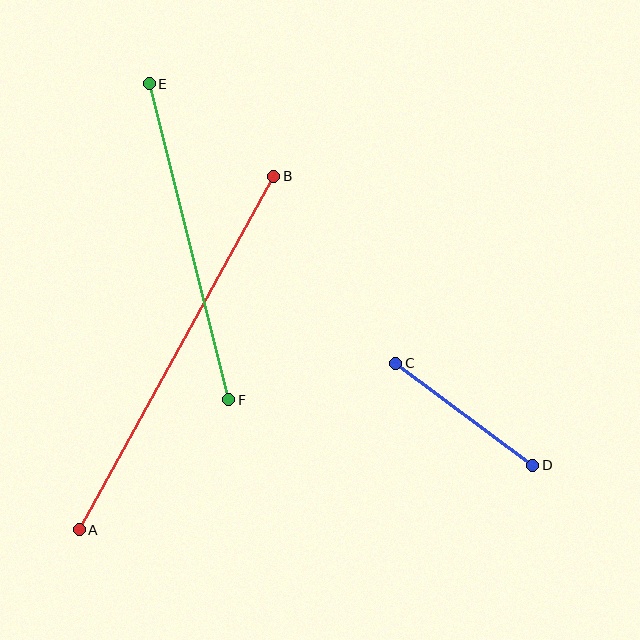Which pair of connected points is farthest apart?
Points A and B are farthest apart.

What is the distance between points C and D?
The distance is approximately 171 pixels.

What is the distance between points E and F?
The distance is approximately 326 pixels.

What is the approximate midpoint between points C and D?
The midpoint is at approximately (464, 414) pixels.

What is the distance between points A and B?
The distance is approximately 404 pixels.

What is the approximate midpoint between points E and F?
The midpoint is at approximately (189, 242) pixels.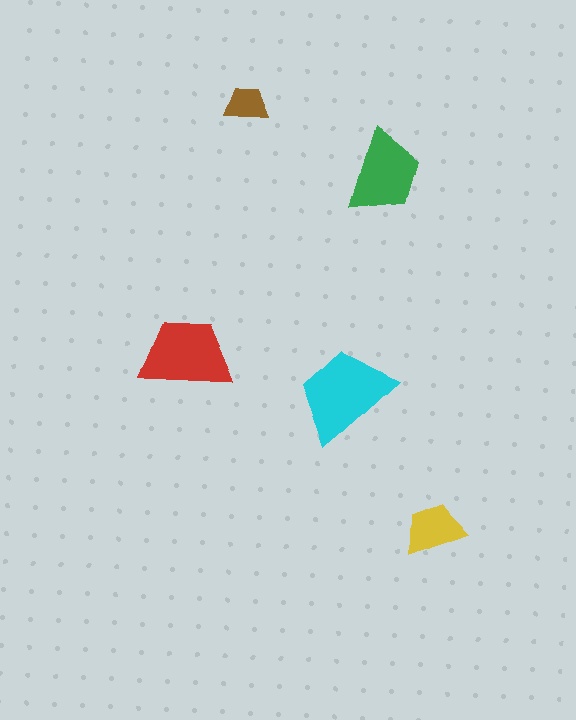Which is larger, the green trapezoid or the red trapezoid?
The red one.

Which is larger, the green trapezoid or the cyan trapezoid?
The cyan one.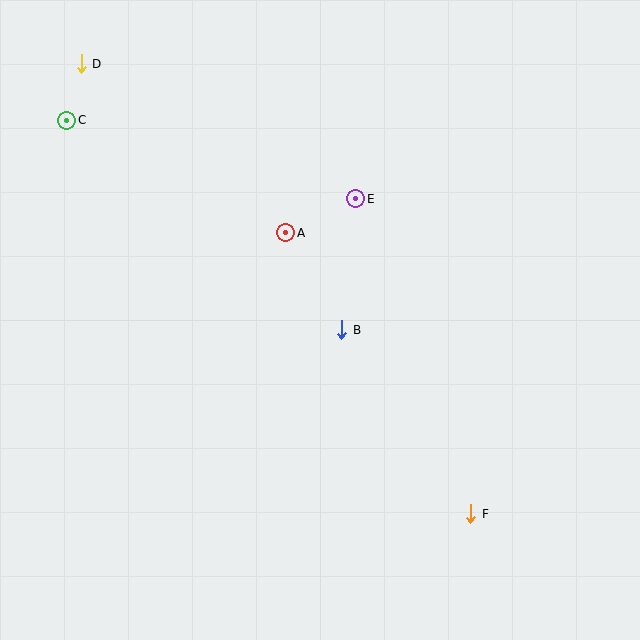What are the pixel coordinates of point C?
Point C is at (67, 120).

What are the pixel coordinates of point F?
Point F is at (471, 514).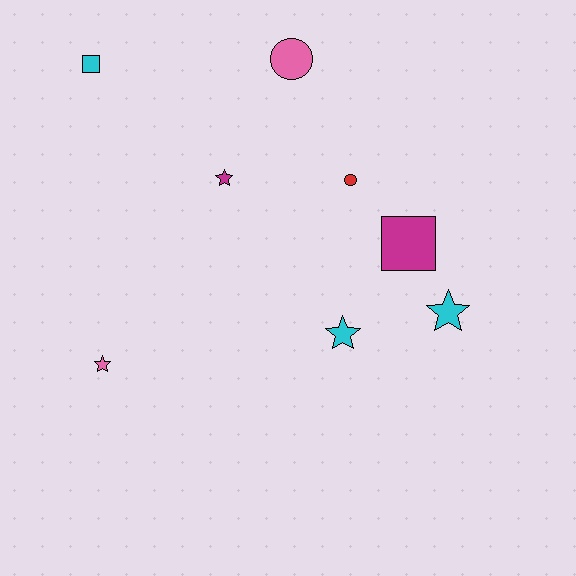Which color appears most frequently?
Cyan, with 3 objects.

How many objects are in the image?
There are 8 objects.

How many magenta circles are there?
There are no magenta circles.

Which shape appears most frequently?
Star, with 4 objects.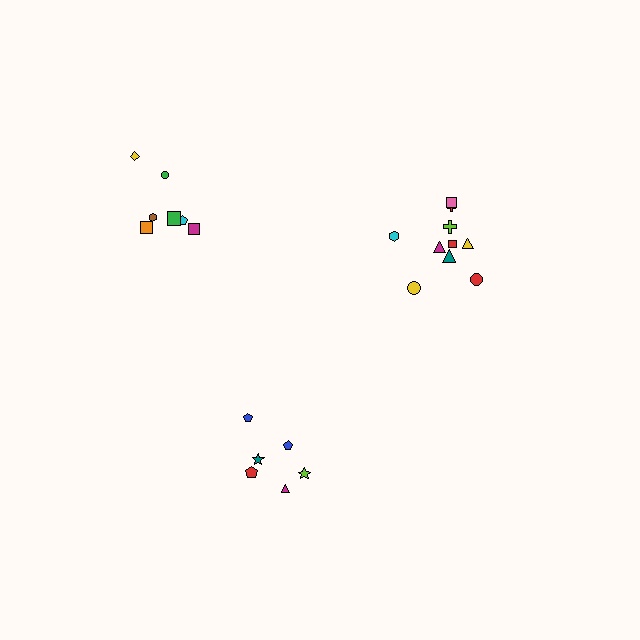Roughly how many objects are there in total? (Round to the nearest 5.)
Roughly 25 objects in total.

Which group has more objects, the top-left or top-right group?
The top-right group.